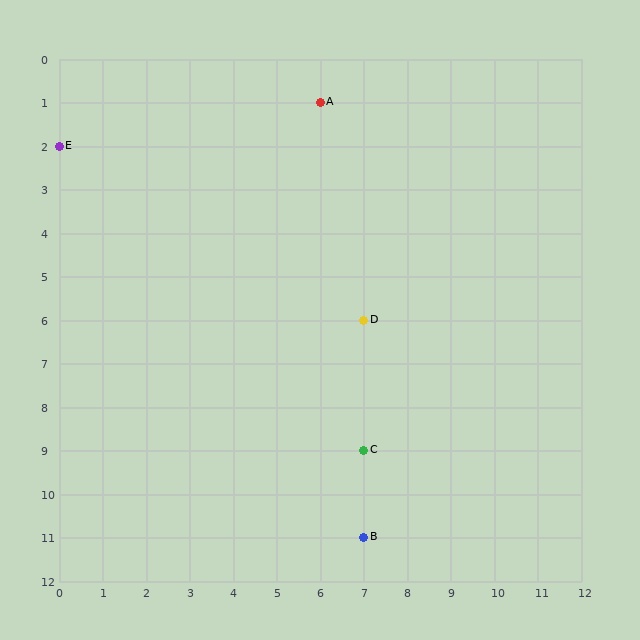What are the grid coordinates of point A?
Point A is at grid coordinates (6, 1).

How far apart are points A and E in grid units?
Points A and E are 6 columns and 1 row apart (about 6.1 grid units diagonally).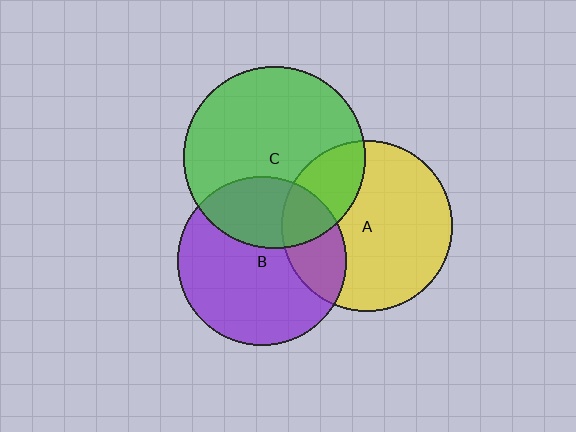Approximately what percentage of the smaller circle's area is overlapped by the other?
Approximately 25%.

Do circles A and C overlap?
Yes.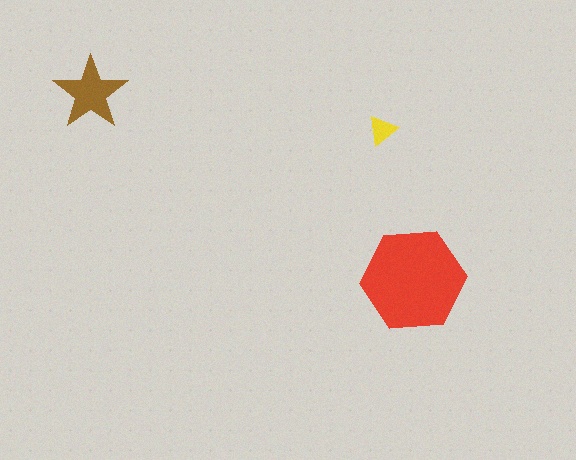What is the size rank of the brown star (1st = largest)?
2nd.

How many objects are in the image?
There are 3 objects in the image.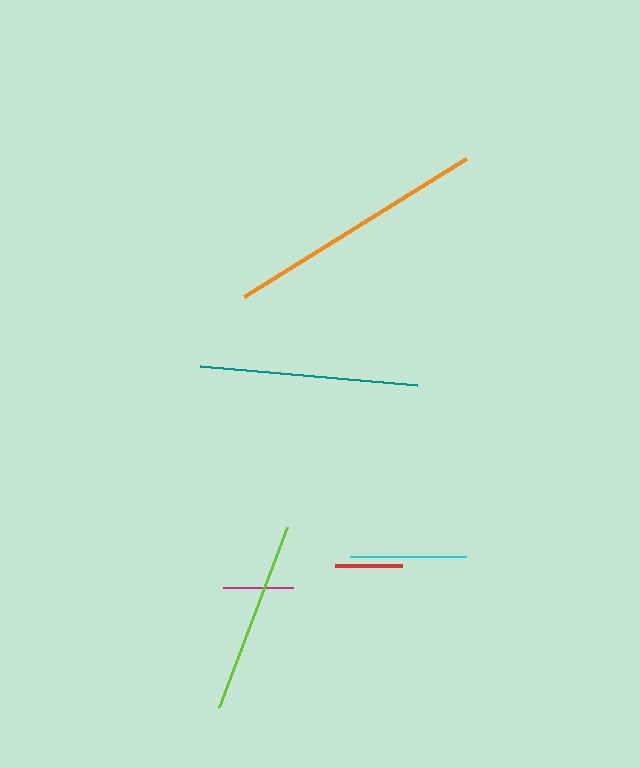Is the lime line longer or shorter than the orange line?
The orange line is longer than the lime line.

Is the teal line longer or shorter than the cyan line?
The teal line is longer than the cyan line.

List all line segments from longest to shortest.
From longest to shortest: orange, teal, lime, cyan, magenta, red.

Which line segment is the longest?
The orange line is the longest at approximately 262 pixels.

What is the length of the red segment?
The red segment is approximately 67 pixels long.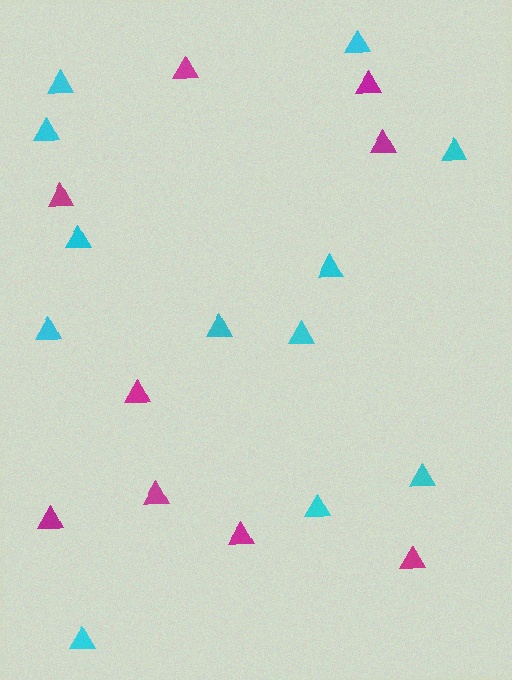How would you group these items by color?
There are 2 groups: one group of magenta triangles (9) and one group of cyan triangles (12).